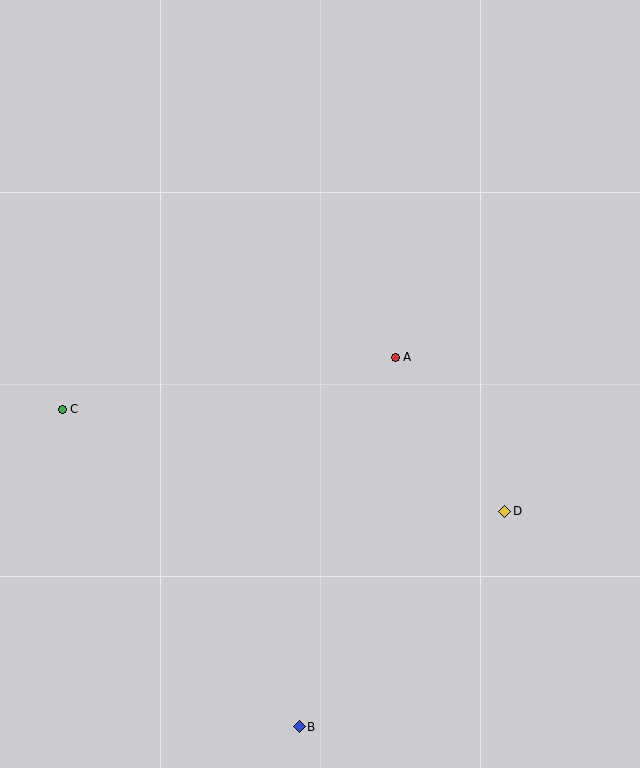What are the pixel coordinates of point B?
Point B is at (299, 727).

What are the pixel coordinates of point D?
Point D is at (505, 511).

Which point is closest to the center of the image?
Point A at (395, 357) is closest to the center.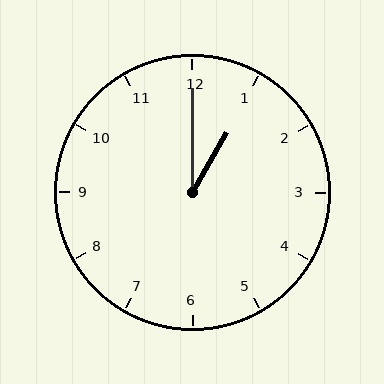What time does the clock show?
1:00.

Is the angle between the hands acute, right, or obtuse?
It is acute.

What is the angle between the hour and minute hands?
Approximately 30 degrees.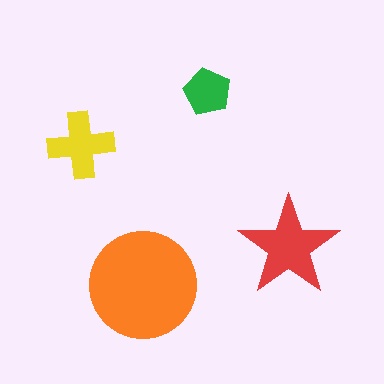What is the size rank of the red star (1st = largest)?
2nd.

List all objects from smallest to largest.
The green pentagon, the yellow cross, the red star, the orange circle.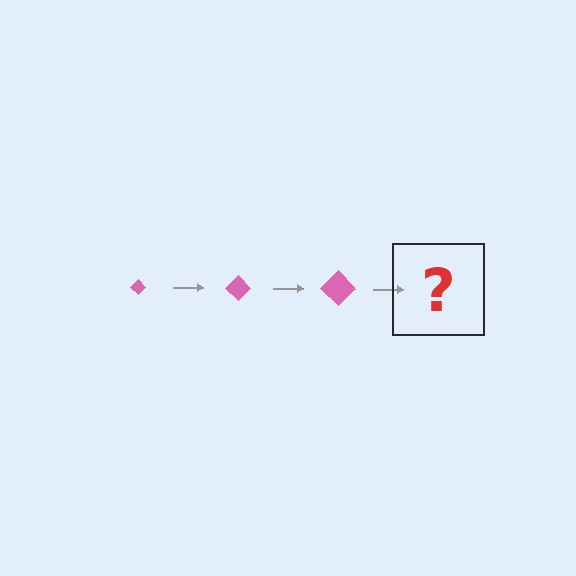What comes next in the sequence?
The next element should be a pink diamond, larger than the previous one.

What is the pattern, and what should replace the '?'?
The pattern is that the diamond gets progressively larger each step. The '?' should be a pink diamond, larger than the previous one.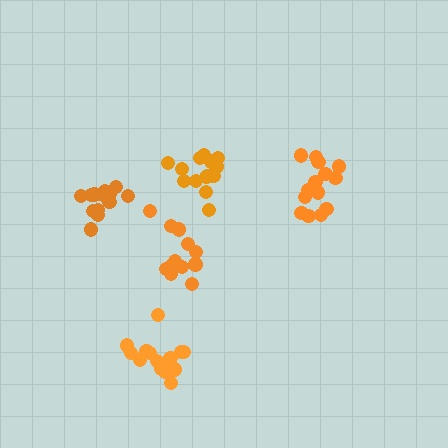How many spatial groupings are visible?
There are 5 spatial groupings.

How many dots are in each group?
Group 1: 14 dots, Group 2: 15 dots, Group 3: 14 dots, Group 4: 13 dots, Group 5: 15 dots (71 total).